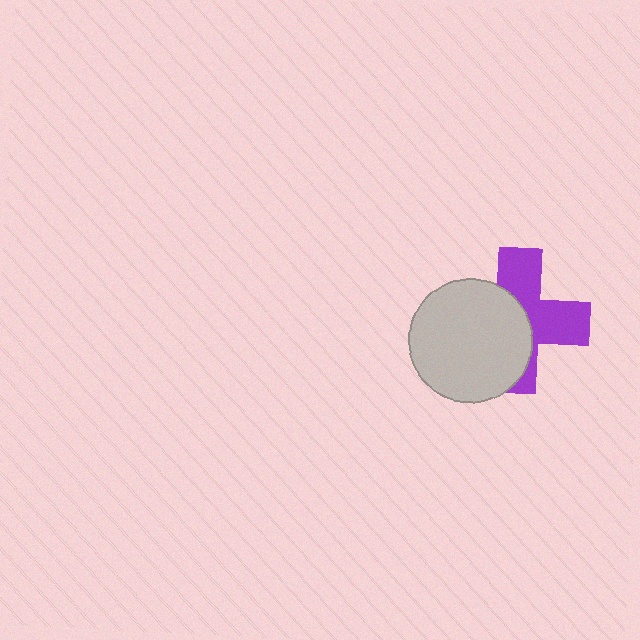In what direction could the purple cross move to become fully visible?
The purple cross could move right. That would shift it out from behind the light gray circle entirely.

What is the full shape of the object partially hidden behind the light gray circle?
The partially hidden object is a purple cross.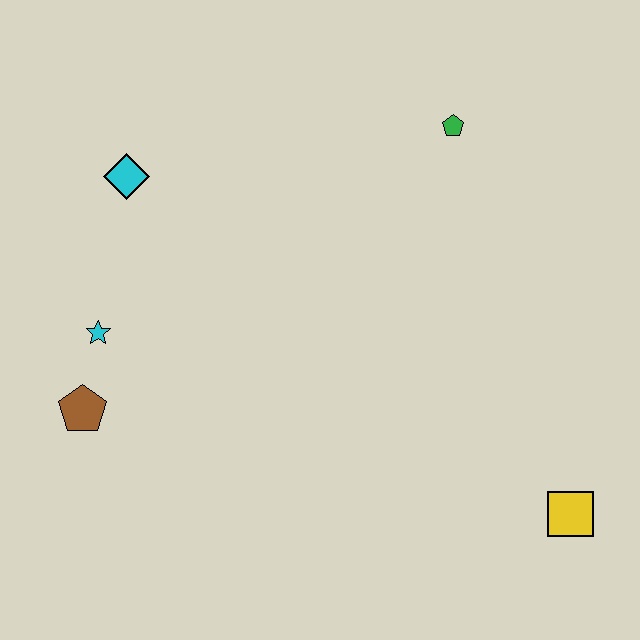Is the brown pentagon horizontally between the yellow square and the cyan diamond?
No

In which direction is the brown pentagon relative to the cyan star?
The brown pentagon is below the cyan star.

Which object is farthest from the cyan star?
The yellow square is farthest from the cyan star.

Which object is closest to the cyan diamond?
The cyan star is closest to the cyan diamond.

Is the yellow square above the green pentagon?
No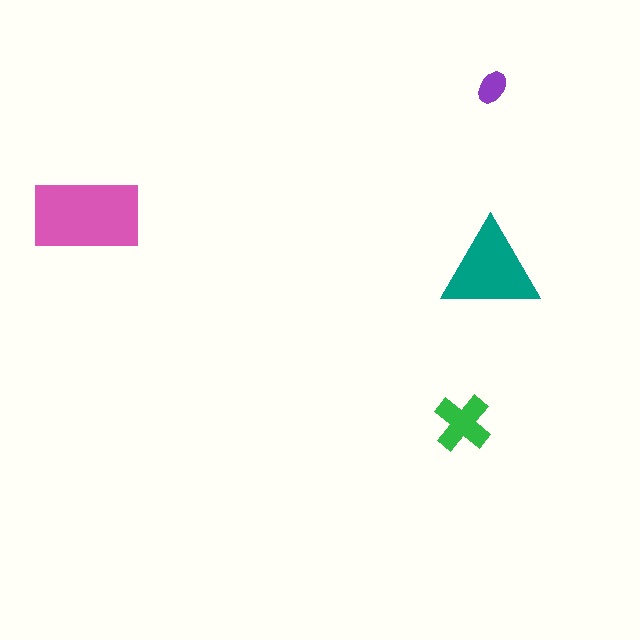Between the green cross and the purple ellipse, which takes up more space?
The green cross.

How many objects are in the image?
There are 4 objects in the image.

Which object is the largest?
The pink rectangle.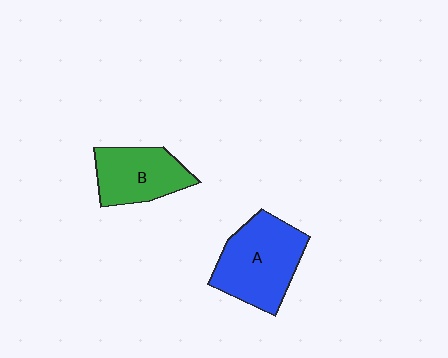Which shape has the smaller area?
Shape B (green).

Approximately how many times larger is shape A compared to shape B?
Approximately 1.3 times.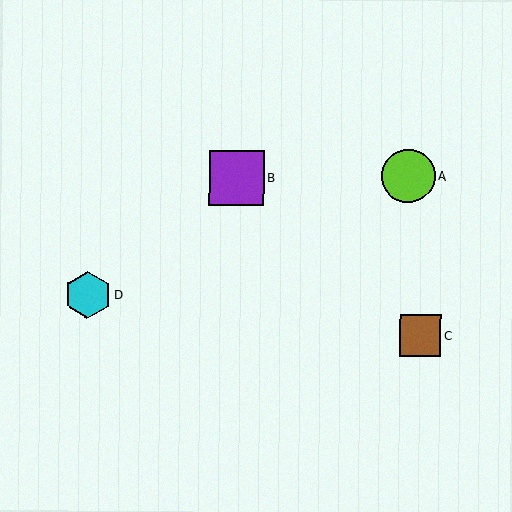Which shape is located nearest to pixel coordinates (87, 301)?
The cyan hexagon (labeled D) at (87, 295) is nearest to that location.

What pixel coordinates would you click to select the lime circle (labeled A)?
Click at (408, 176) to select the lime circle A.